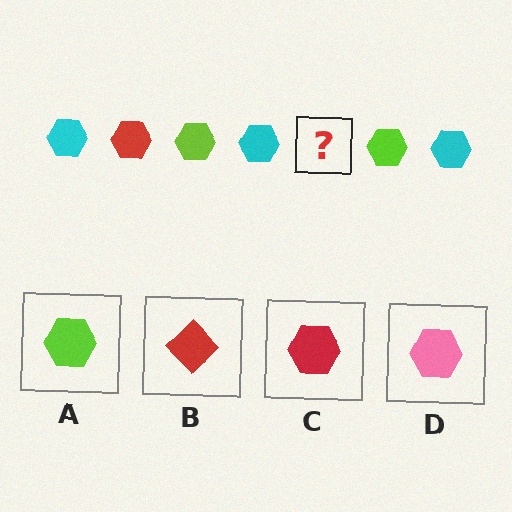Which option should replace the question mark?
Option C.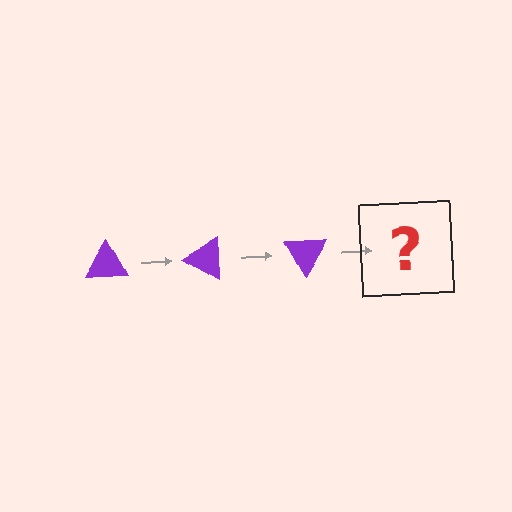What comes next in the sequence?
The next element should be a purple triangle rotated 90 degrees.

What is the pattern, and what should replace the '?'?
The pattern is that the triangle rotates 30 degrees each step. The '?' should be a purple triangle rotated 90 degrees.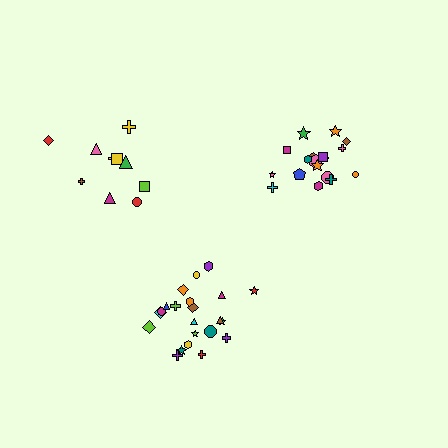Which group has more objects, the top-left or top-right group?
The top-right group.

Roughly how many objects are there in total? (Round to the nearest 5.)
Roughly 50 objects in total.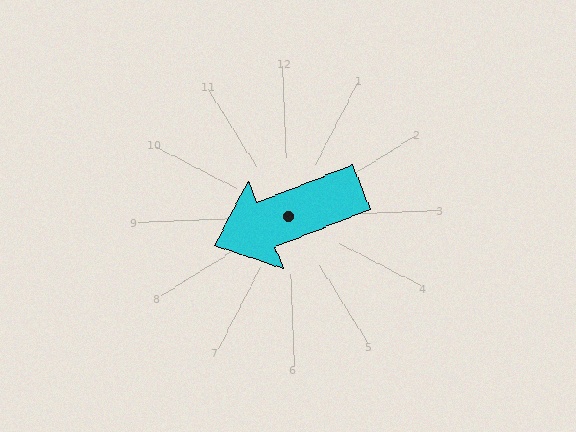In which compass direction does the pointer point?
West.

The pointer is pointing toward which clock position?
Roughly 8 o'clock.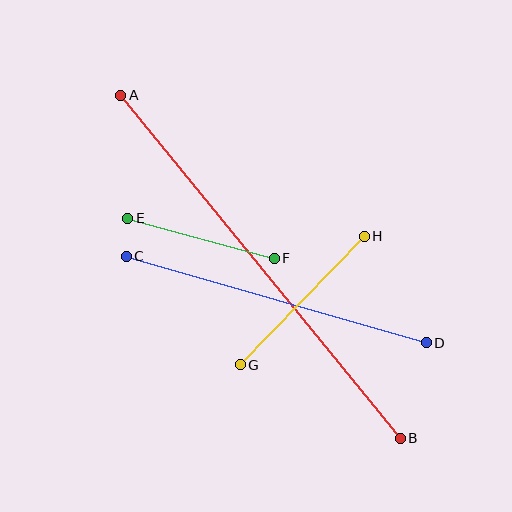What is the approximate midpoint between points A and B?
The midpoint is at approximately (261, 267) pixels.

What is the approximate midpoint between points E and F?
The midpoint is at approximately (201, 238) pixels.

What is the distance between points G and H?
The distance is approximately 179 pixels.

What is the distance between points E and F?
The distance is approximately 152 pixels.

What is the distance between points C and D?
The distance is approximately 312 pixels.